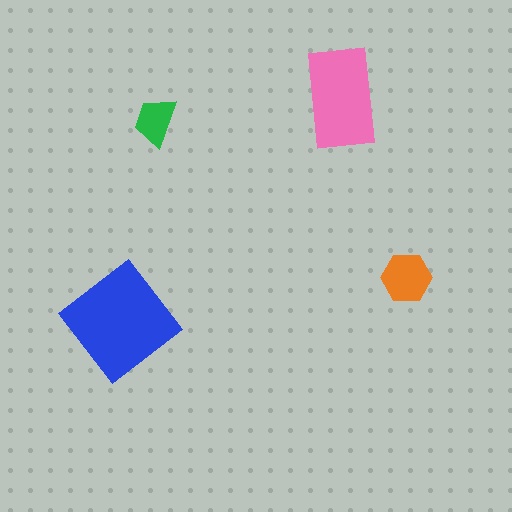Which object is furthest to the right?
The orange hexagon is rightmost.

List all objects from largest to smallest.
The blue diamond, the pink rectangle, the orange hexagon, the green trapezoid.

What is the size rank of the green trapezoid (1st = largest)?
4th.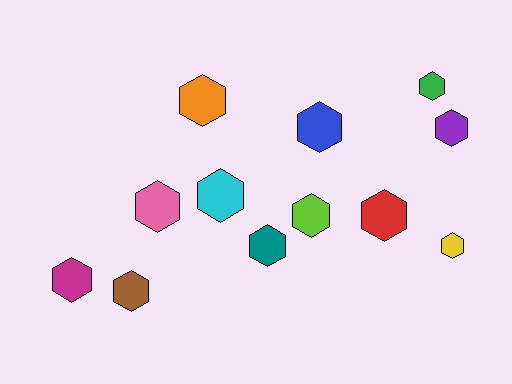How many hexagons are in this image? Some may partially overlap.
There are 12 hexagons.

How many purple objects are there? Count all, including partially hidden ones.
There is 1 purple object.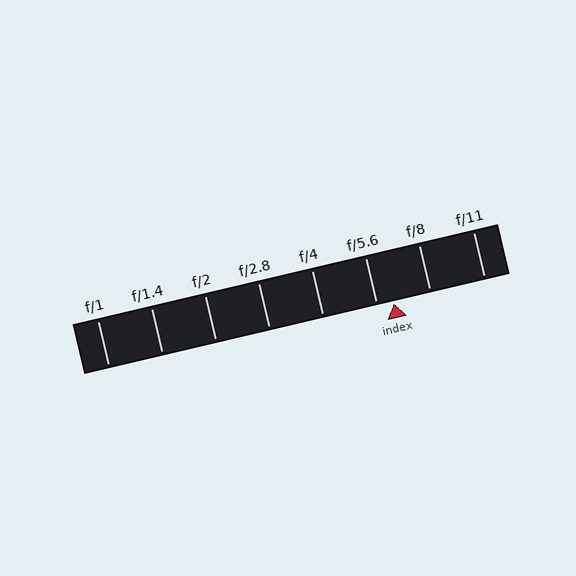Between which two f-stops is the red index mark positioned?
The index mark is between f/5.6 and f/8.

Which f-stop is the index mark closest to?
The index mark is closest to f/5.6.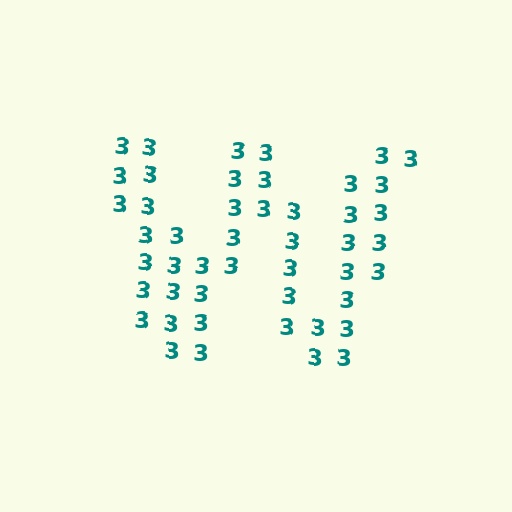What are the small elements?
The small elements are digit 3's.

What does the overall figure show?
The overall figure shows the letter W.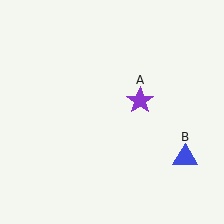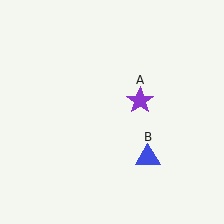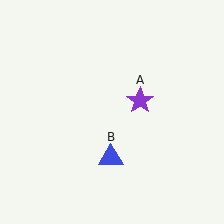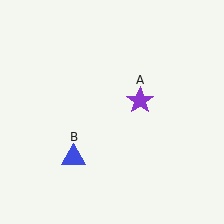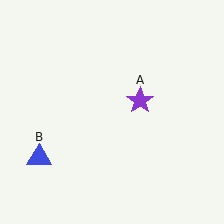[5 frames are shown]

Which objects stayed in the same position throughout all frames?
Purple star (object A) remained stationary.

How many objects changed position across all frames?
1 object changed position: blue triangle (object B).